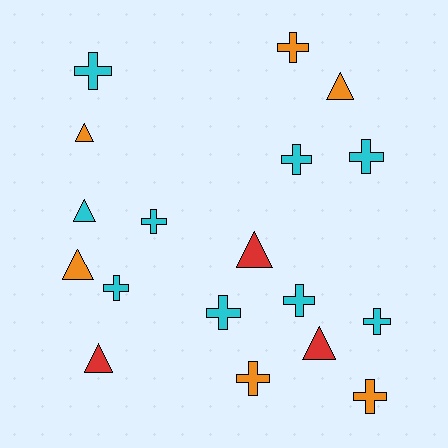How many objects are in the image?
There are 18 objects.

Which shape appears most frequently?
Cross, with 11 objects.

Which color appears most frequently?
Cyan, with 9 objects.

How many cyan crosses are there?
There are 8 cyan crosses.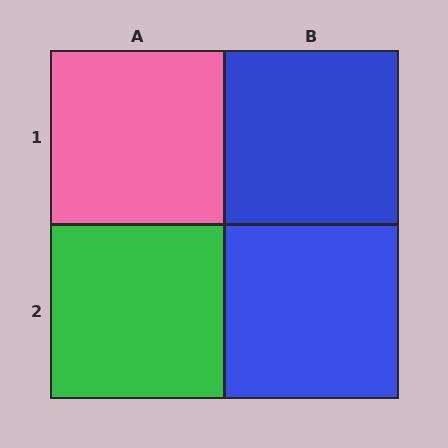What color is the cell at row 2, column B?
Blue.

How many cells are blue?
2 cells are blue.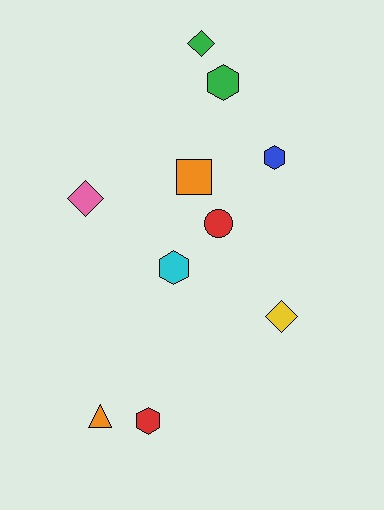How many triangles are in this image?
There is 1 triangle.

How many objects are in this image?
There are 10 objects.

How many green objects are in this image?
There are 2 green objects.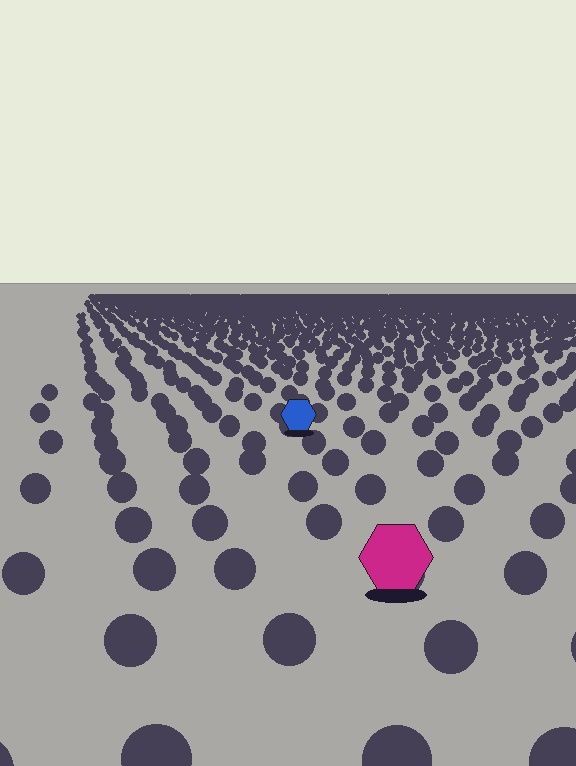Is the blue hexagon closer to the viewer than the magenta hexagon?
No. The magenta hexagon is closer — you can tell from the texture gradient: the ground texture is coarser near it.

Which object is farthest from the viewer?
The blue hexagon is farthest from the viewer. It appears smaller and the ground texture around it is denser.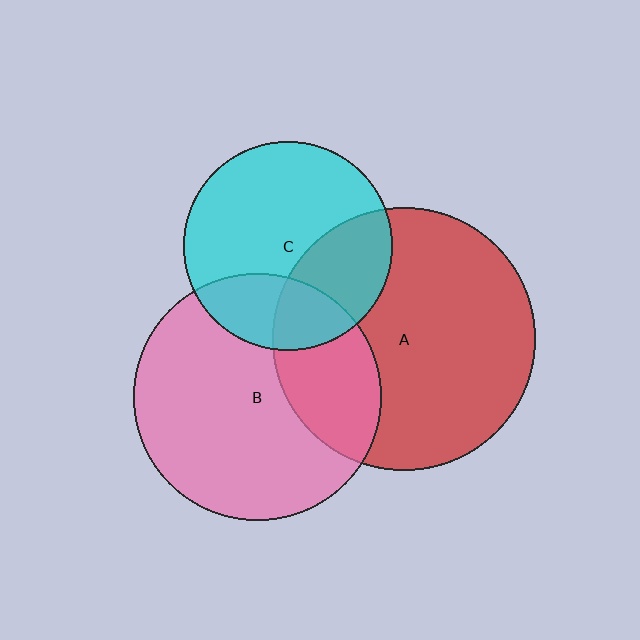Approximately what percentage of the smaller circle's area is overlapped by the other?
Approximately 30%.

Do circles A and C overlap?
Yes.